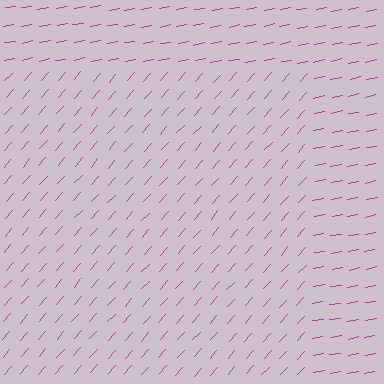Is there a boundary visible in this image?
Yes, there is a texture boundary formed by a change in line orientation.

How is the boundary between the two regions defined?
The boundary is defined purely by a change in line orientation (approximately 38 degrees difference). All lines are the same color and thickness.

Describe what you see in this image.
The image is filled with small magenta line segments. A rectangle region in the image has lines oriented differently from the surrounding lines, creating a visible texture boundary.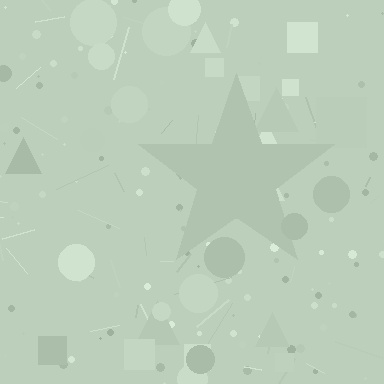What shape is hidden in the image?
A star is hidden in the image.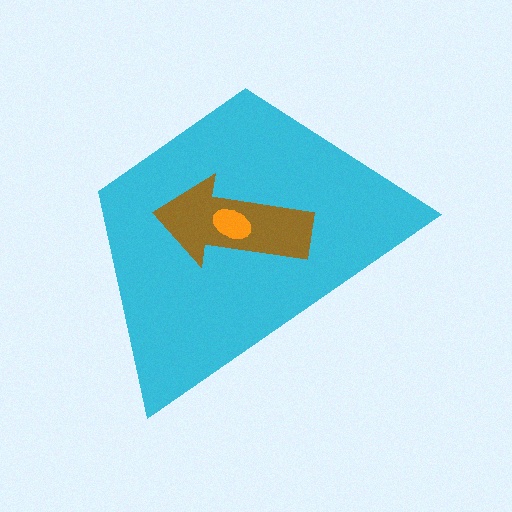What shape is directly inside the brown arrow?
The orange ellipse.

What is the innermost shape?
The orange ellipse.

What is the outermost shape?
The cyan trapezoid.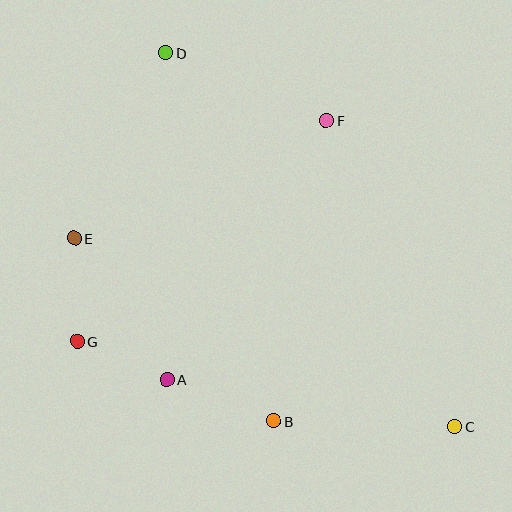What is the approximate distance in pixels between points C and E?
The distance between C and E is approximately 424 pixels.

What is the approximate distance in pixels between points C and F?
The distance between C and F is approximately 331 pixels.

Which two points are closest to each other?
Points A and G are closest to each other.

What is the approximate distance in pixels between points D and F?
The distance between D and F is approximately 175 pixels.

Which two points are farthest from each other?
Points C and D are farthest from each other.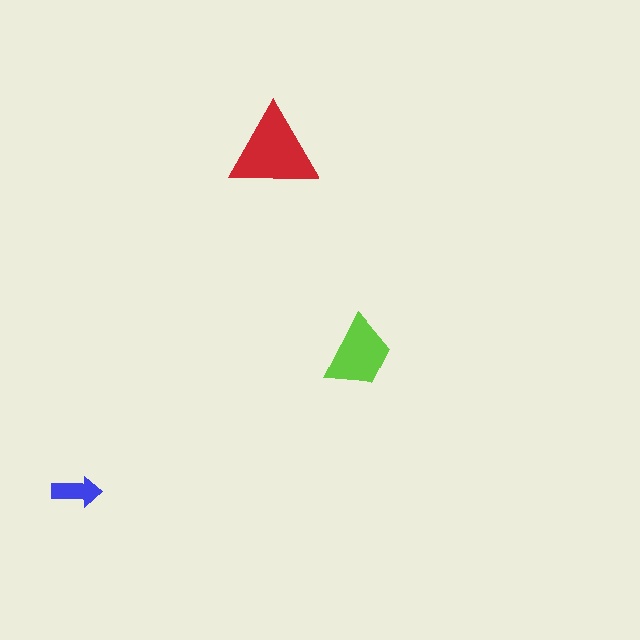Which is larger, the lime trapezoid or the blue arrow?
The lime trapezoid.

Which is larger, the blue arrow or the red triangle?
The red triangle.